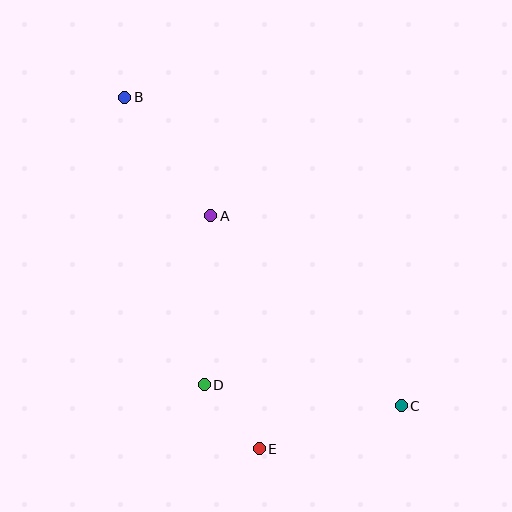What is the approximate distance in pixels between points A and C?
The distance between A and C is approximately 269 pixels.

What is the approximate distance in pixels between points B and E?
The distance between B and E is approximately 376 pixels.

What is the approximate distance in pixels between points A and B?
The distance between A and B is approximately 146 pixels.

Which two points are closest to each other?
Points D and E are closest to each other.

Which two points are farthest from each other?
Points B and C are farthest from each other.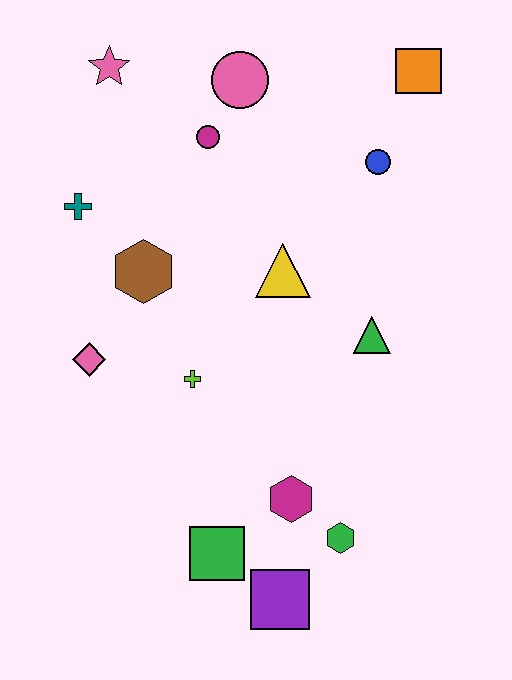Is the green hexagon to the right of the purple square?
Yes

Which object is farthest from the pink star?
The purple square is farthest from the pink star.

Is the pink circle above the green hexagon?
Yes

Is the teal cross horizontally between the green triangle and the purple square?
No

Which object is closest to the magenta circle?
The pink circle is closest to the magenta circle.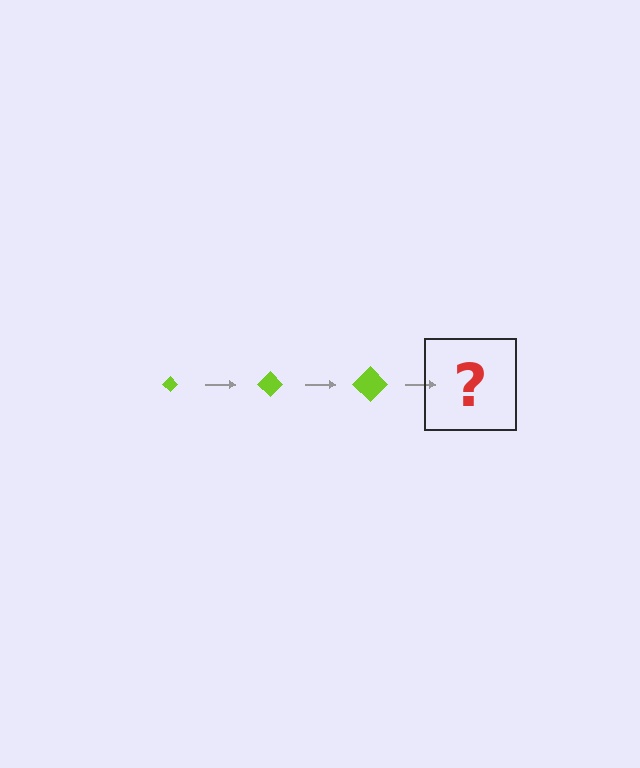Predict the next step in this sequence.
The next step is a lime diamond, larger than the previous one.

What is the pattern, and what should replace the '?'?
The pattern is that the diamond gets progressively larger each step. The '?' should be a lime diamond, larger than the previous one.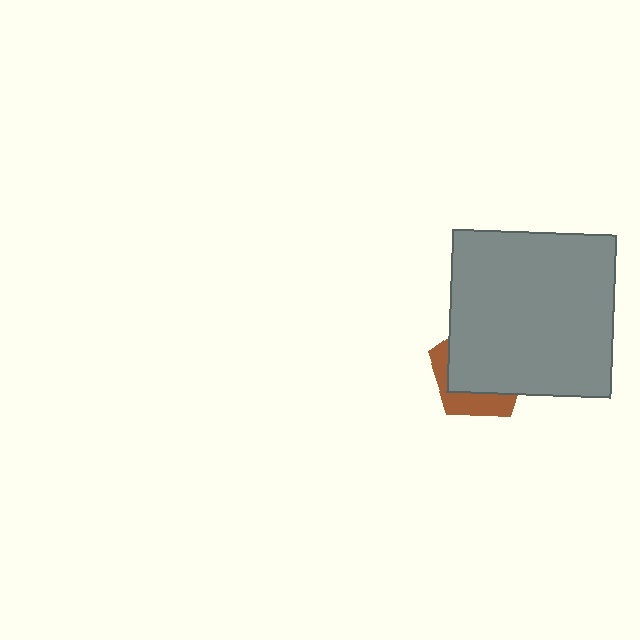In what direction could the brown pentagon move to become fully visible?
The brown pentagon could move toward the lower-left. That would shift it out from behind the gray square entirely.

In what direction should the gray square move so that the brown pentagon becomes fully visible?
The gray square should move toward the upper-right. That is the shortest direction to clear the overlap and leave the brown pentagon fully visible.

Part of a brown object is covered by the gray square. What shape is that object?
It is a pentagon.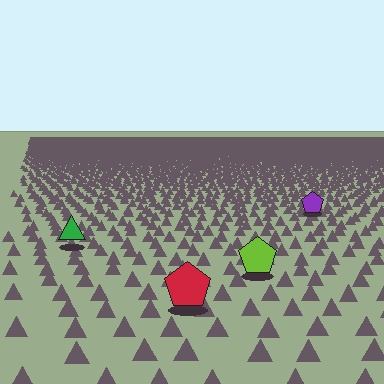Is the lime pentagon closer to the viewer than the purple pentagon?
Yes. The lime pentagon is closer — you can tell from the texture gradient: the ground texture is coarser near it.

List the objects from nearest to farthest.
From nearest to farthest: the red pentagon, the lime pentagon, the green triangle, the purple pentagon.